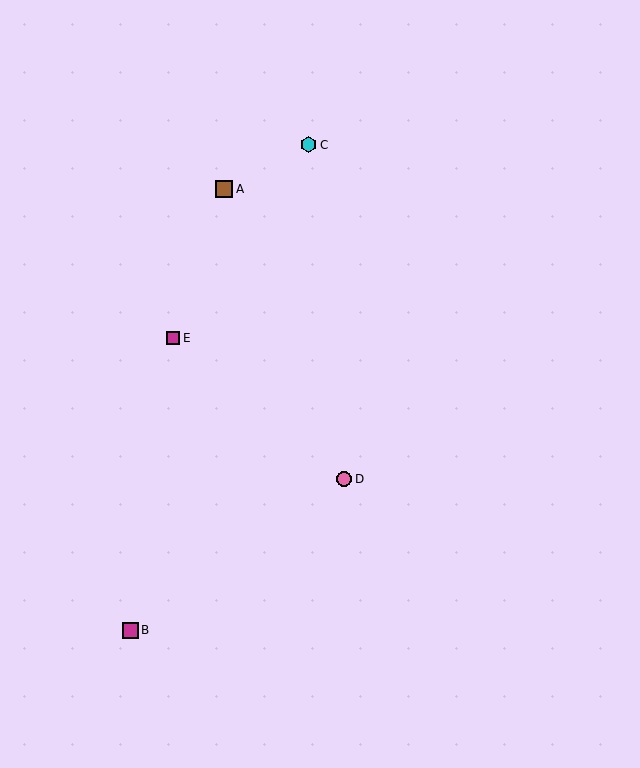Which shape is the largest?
The brown square (labeled A) is the largest.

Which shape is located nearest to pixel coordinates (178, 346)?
The magenta square (labeled E) at (173, 338) is nearest to that location.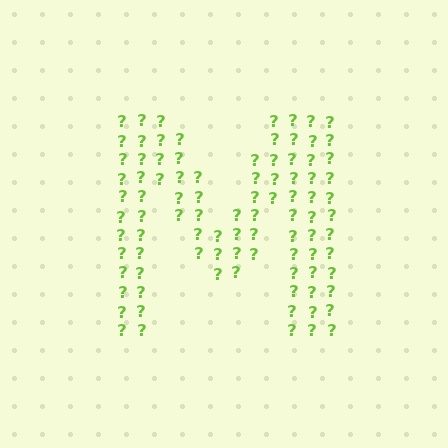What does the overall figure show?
The overall figure shows the letter M.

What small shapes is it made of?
It is made of small question marks.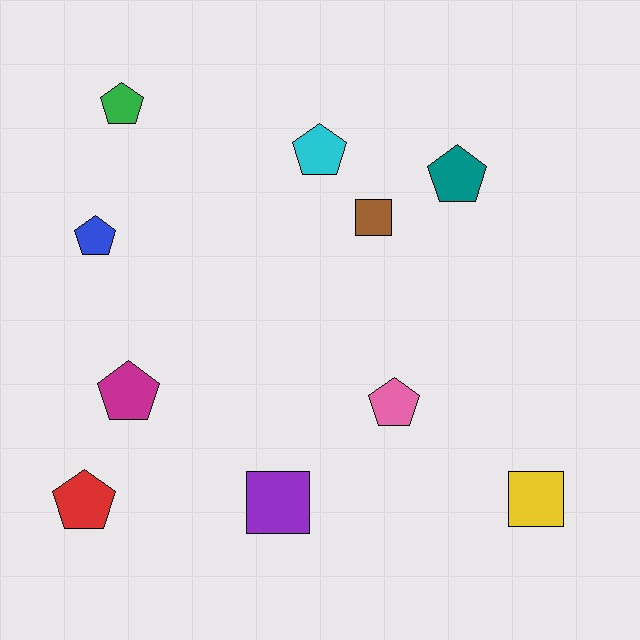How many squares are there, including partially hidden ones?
There are 3 squares.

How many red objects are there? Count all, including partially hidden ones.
There is 1 red object.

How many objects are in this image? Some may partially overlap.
There are 10 objects.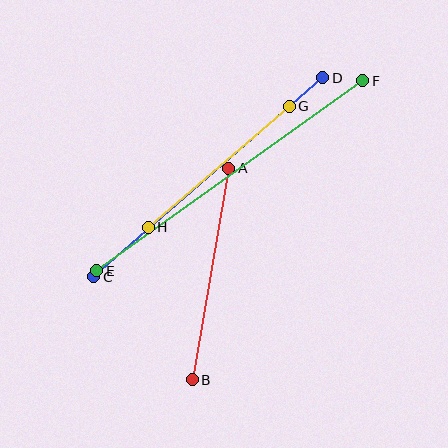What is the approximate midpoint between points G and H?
The midpoint is at approximately (219, 167) pixels.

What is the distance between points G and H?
The distance is approximately 186 pixels.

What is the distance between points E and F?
The distance is approximately 327 pixels.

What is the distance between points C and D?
The distance is approximately 303 pixels.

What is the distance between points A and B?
The distance is approximately 215 pixels.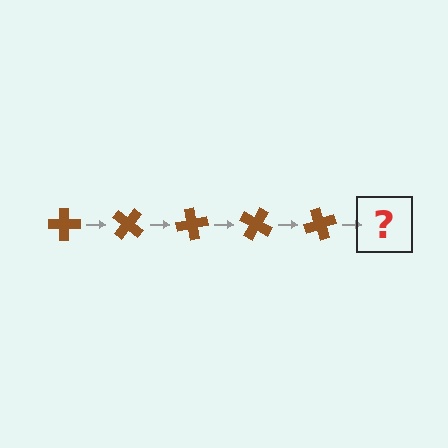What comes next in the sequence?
The next element should be a brown cross rotated 200 degrees.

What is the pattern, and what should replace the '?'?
The pattern is that the cross rotates 40 degrees each step. The '?' should be a brown cross rotated 200 degrees.